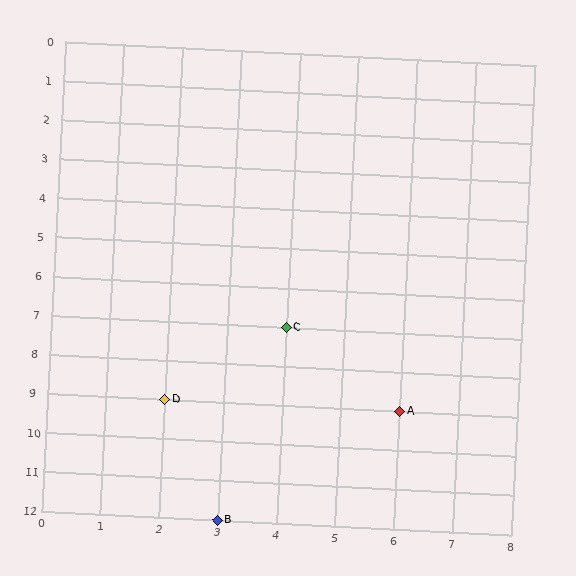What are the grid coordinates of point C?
Point C is at grid coordinates (4, 7).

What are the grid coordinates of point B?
Point B is at grid coordinates (3, 12).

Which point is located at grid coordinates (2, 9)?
Point D is at (2, 9).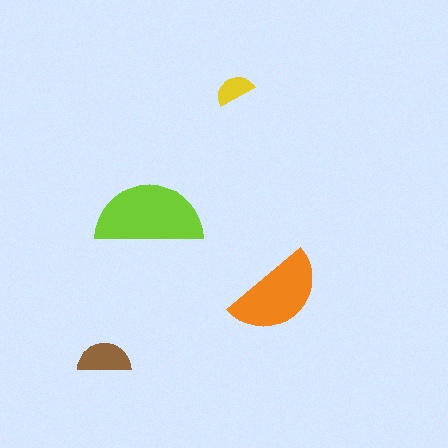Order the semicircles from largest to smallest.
the lime one, the orange one, the brown one, the yellow one.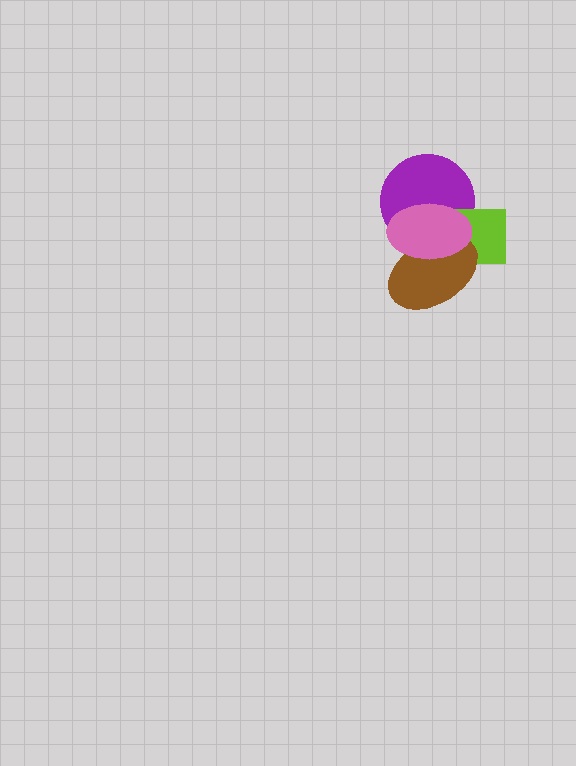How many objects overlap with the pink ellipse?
3 objects overlap with the pink ellipse.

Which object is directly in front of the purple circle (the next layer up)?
The lime rectangle is directly in front of the purple circle.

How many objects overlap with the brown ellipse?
3 objects overlap with the brown ellipse.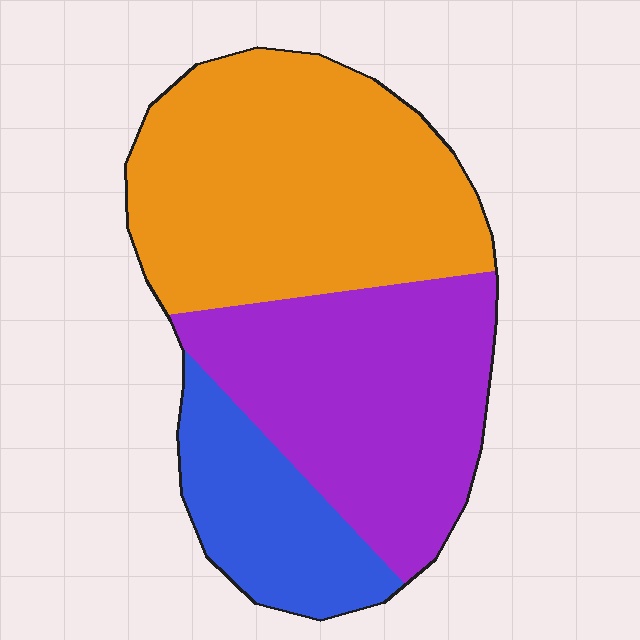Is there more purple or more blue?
Purple.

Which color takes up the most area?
Orange, at roughly 45%.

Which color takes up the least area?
Blue, at roughly 20%.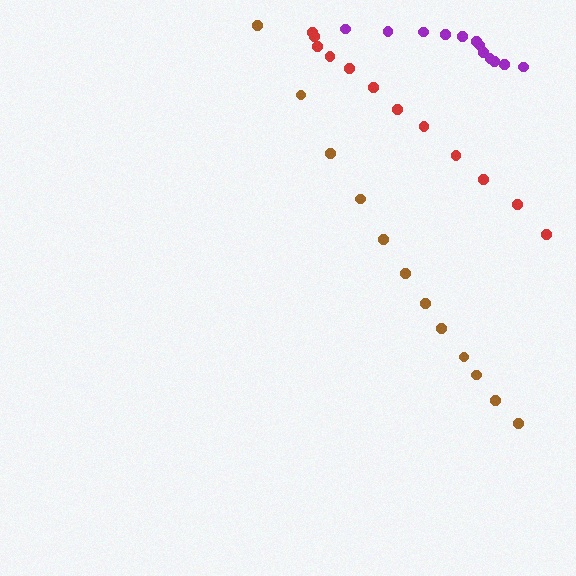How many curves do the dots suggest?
There are 3 distinct paths.